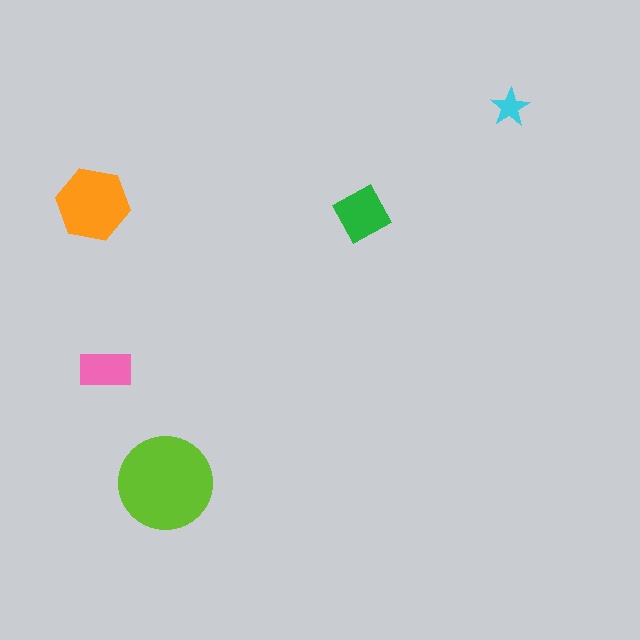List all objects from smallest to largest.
The cyan star, the pink rectangle, the green diamond, the orange hexagon, the lime circle.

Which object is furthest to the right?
The cyan star is rightmost.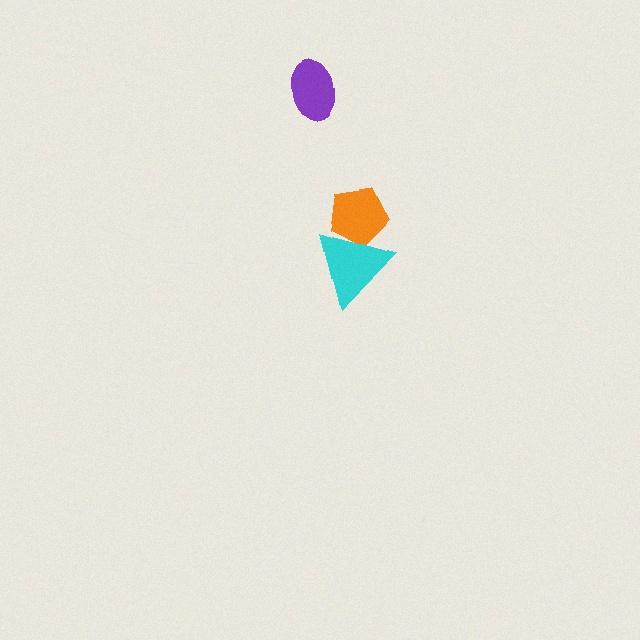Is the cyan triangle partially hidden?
No, no other shape covers it.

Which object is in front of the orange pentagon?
The cyan triangle is in front of the orange pentagon.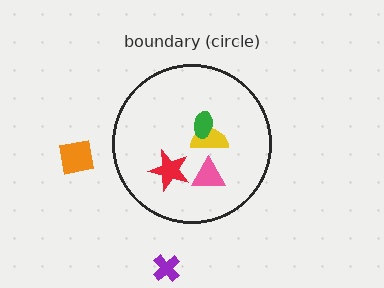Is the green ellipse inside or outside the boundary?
Inside.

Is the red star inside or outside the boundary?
Inside.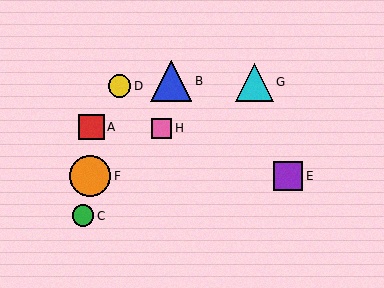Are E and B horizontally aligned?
No, E is at y≈176 and B is at y≈81.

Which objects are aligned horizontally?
Objects E, F are aligned horizontally.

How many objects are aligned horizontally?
2 objects (E, F) are aligned horizontally.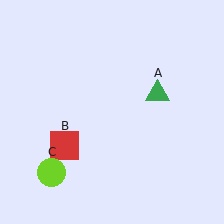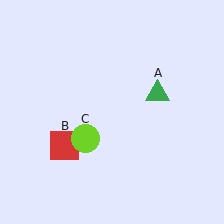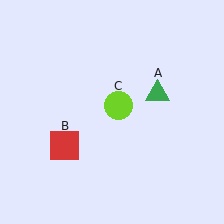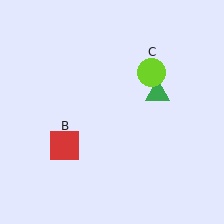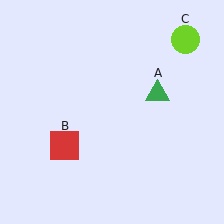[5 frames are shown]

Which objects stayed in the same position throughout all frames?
Green triangle (object A) and red square (object B) remained stationary.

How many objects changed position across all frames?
1 object changed position: lime circle (object C).